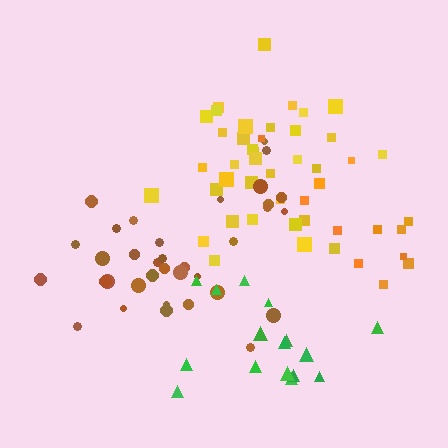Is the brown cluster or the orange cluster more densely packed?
Brown.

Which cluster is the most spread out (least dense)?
Orange.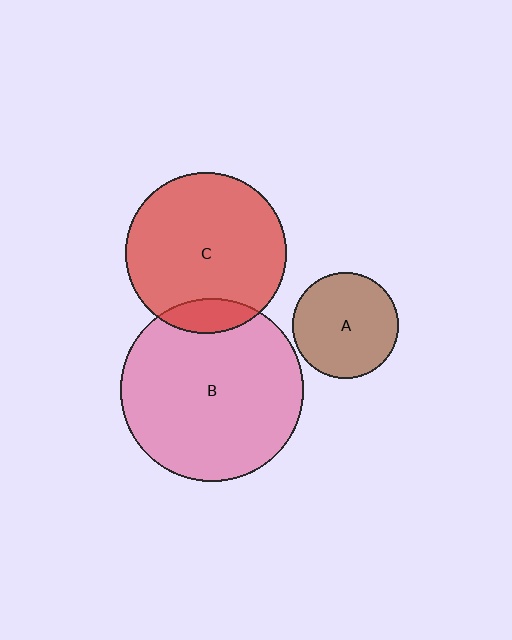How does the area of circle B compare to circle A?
Approximately 3.0 times.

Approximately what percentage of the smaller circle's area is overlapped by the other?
Approximately 10%.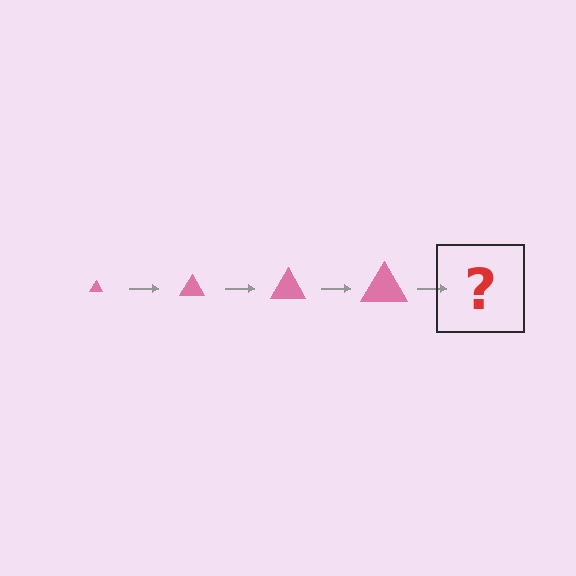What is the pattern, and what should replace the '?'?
The pattern is that the triangle gets progressively larger each step. The '?' should be a pink triangle, larger than the previous one.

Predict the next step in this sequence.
The next step is a pink triangle, larger than the previous one.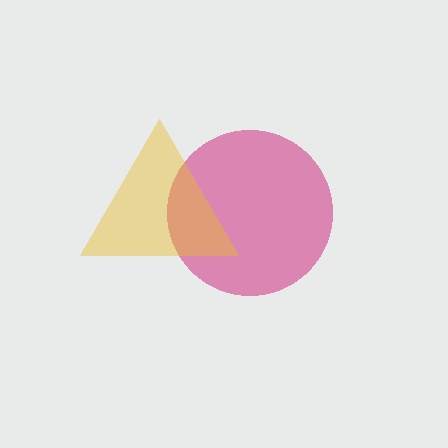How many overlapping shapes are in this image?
There are 2 overlapping shapes in the image.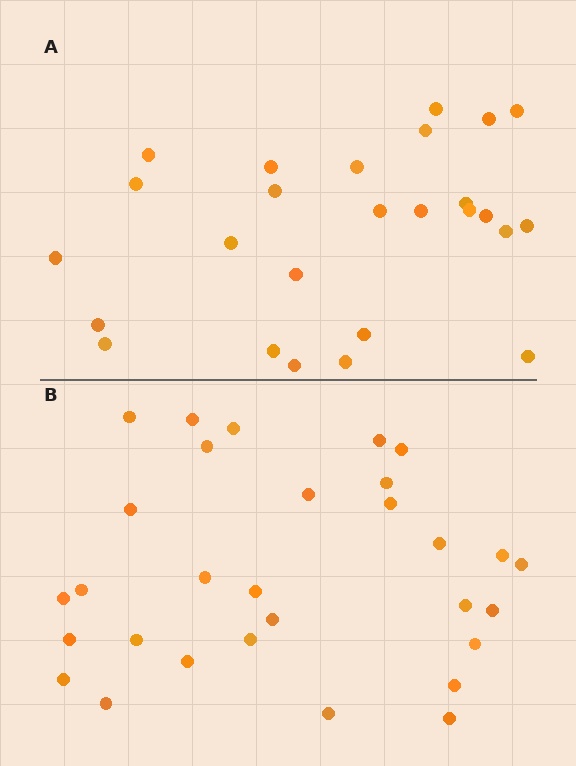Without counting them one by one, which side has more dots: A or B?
Region B (the bottom region) has more dots.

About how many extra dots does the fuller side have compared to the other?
Region B has about 4 more dots than region A.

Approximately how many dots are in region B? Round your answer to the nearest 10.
About 30 dots.